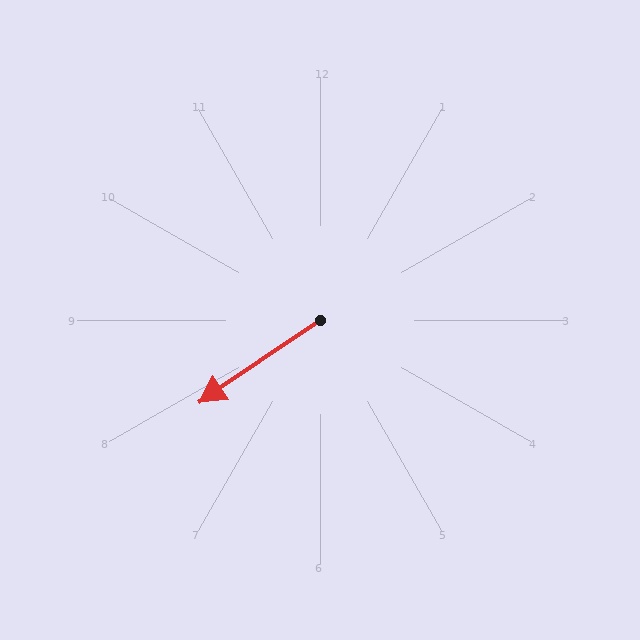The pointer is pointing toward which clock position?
Roughly 8 o'clock.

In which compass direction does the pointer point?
Southwest.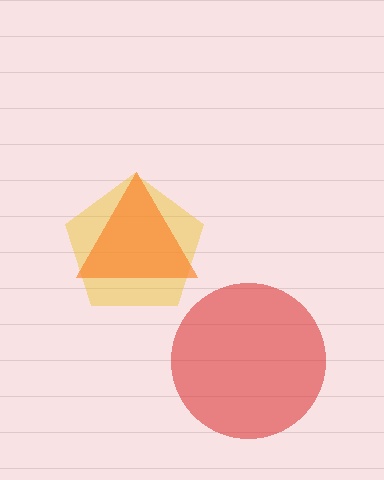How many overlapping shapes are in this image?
There are 3 overlapping shapes in the image.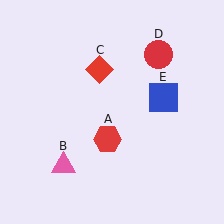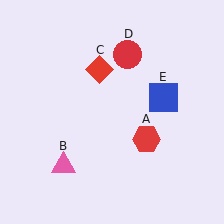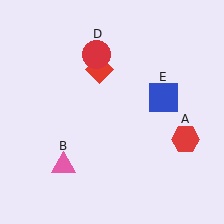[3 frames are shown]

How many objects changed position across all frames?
2 objects changed position: red hexagon (object A), red circle (object D).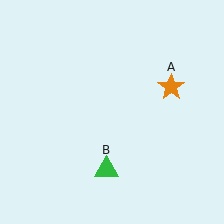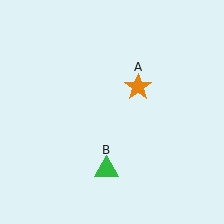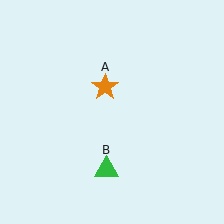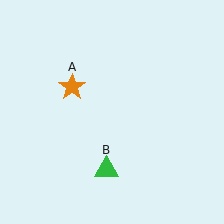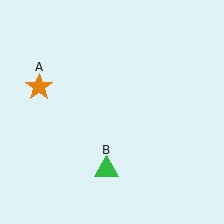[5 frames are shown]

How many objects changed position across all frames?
1 object changed position: orange star (object A).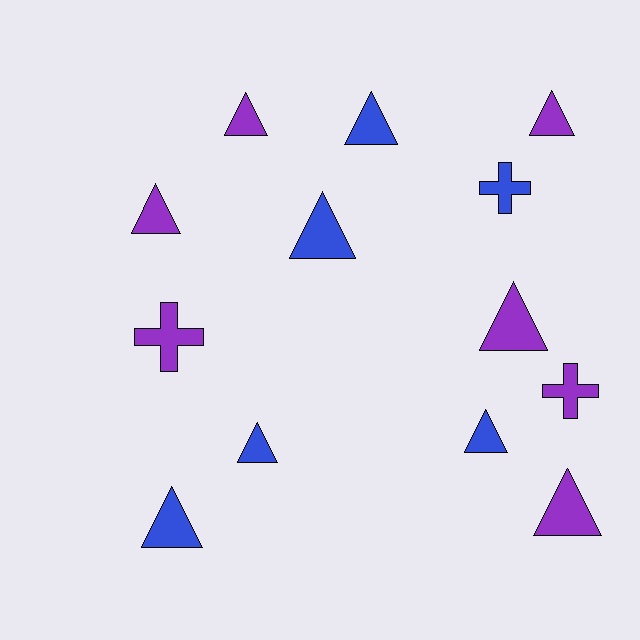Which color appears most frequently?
Purple, with 7 objects.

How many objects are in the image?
There are 13 objects.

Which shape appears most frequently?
Triangle, with 10 objects.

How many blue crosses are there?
There is 1 blue cross.